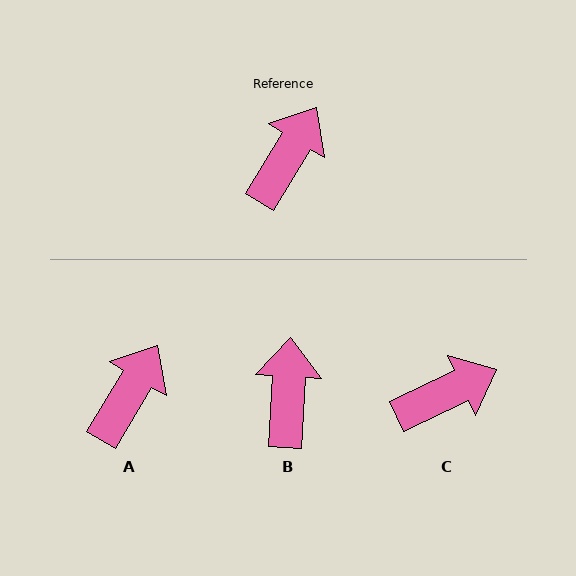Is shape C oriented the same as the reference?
No, it is off by about 34 degrees.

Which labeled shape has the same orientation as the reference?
A.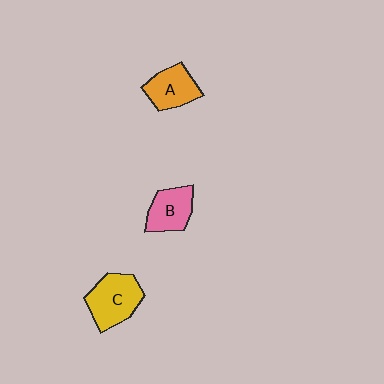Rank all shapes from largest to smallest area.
From largest to smallest: C (yellow), A (orange), B (pink).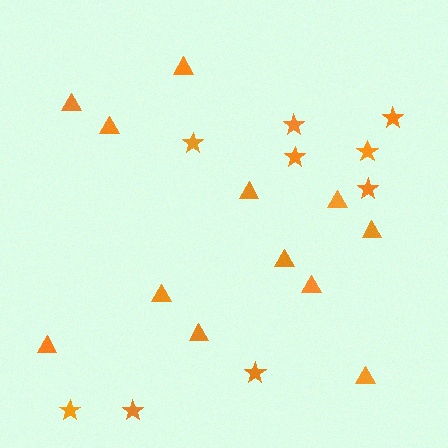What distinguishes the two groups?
There are 2 groups: one group of stars (9) and one group of triangles (12).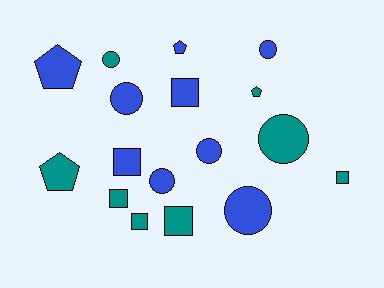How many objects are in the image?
There are 17 objects.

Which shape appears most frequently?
Circle, with 7 objects.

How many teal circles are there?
There are 2 teal circles.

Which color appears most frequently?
Blue, with 9 objects.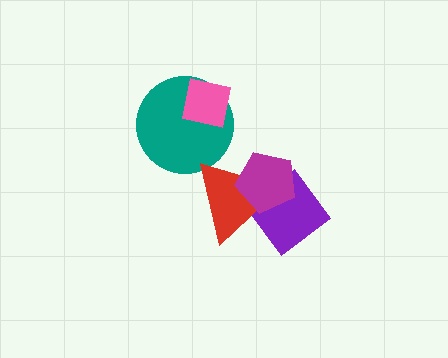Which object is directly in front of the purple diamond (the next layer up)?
The red triangle is directly in front of the purple diamond.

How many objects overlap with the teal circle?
1 object overlaps with the teal circle.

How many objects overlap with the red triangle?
2 objects overlap with the red triangle.